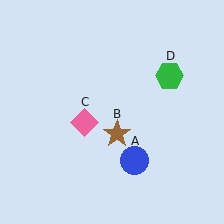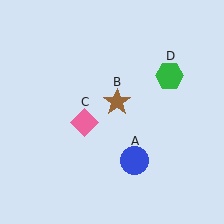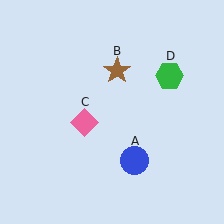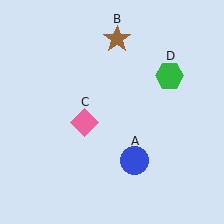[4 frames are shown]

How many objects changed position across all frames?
1 object changed position: brown star (object B).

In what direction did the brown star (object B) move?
The brown star (object B) moved up.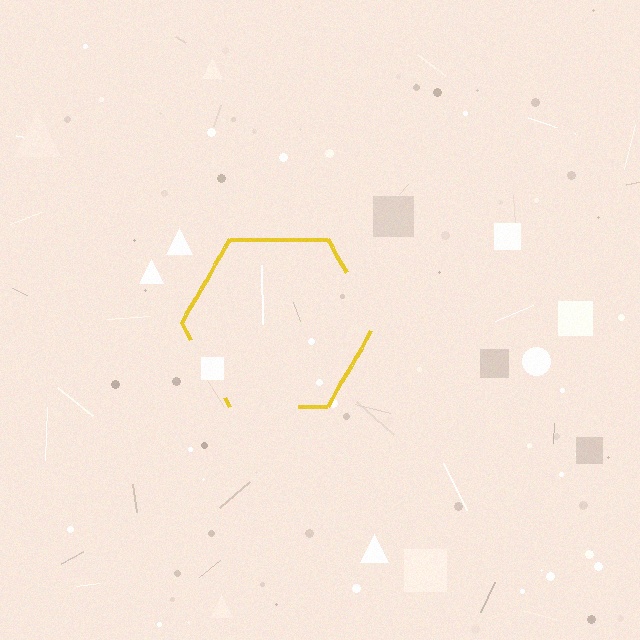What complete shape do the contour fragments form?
The contour fragments form a hexagon.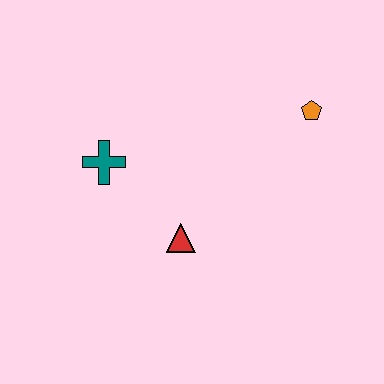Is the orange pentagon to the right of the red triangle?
Yes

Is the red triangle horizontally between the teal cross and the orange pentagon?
Yes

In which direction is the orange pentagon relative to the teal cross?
The orange pentagon is to the right of the teal cross.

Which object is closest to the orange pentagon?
The red triangle is closest to the orange pentagon.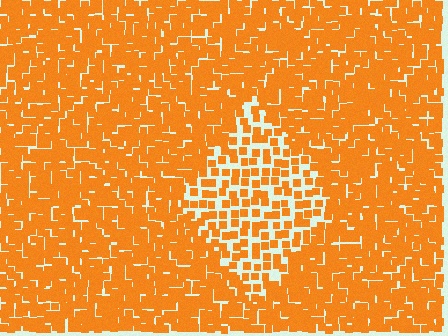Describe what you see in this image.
The image contains small orange elements arranged at two different densities. A diamond-shaped region is visible where the elements are less densely packed than the surrounding area.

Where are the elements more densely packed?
The elements are more densely packed outside the diamond boundary.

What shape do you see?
I see a diamond.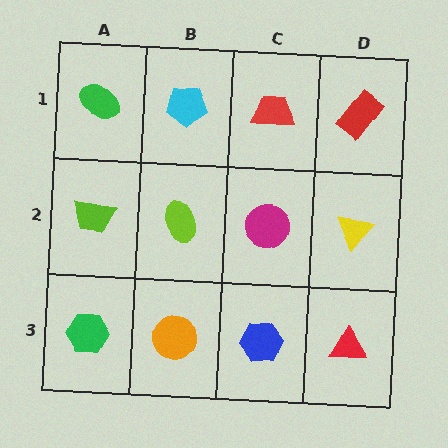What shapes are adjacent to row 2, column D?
A red rectangle (row 1, column D), a red triangle (row 3, column D), a magenta circle (row 2, column C).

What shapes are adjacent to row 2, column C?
A red trapezoid (row 1, column C), a blue hexagon (row 3, column C), a lime ellipse (row 2, column B), a yellow triangle (row 2, column D).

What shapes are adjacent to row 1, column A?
A lime trapezoid (row 2, column A), a cyan pentagon (row 1, column B).